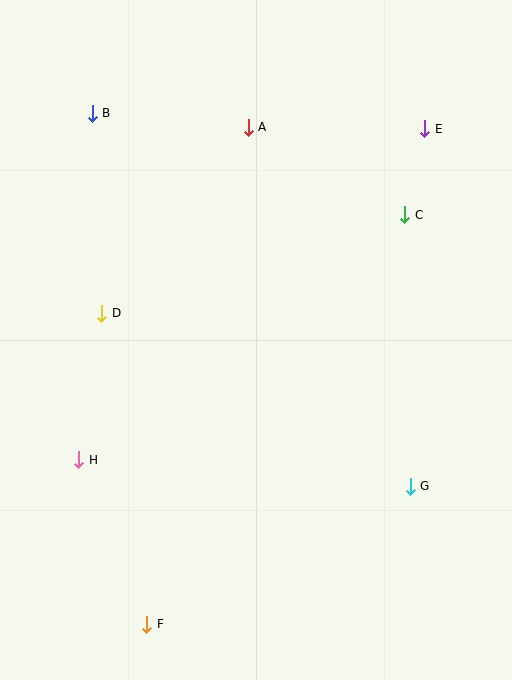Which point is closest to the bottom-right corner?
Point G is closest to the bottom-right corner.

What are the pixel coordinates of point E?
Point E is at (425, 129).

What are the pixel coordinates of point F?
Point F is at (147, 624).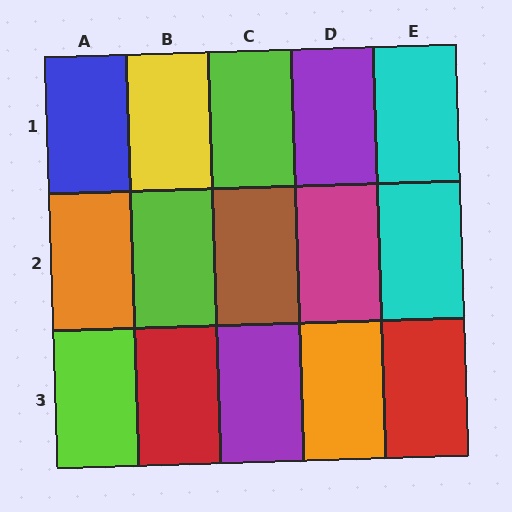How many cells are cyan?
2 cells are cyan.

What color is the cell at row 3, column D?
Orange.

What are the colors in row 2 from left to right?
Orange, lime, brown, magenta, cyan.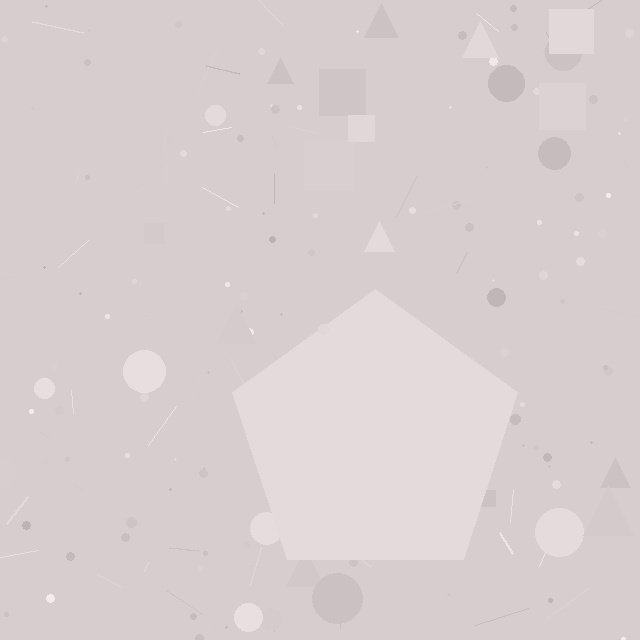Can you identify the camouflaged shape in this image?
The camouflaged shape is a pentagon.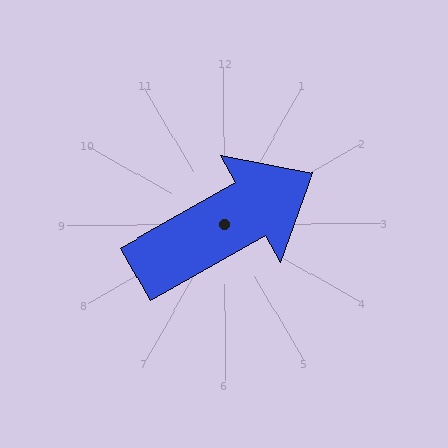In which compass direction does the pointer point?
Northeast.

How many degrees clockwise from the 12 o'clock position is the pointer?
Approximately 61 degrees.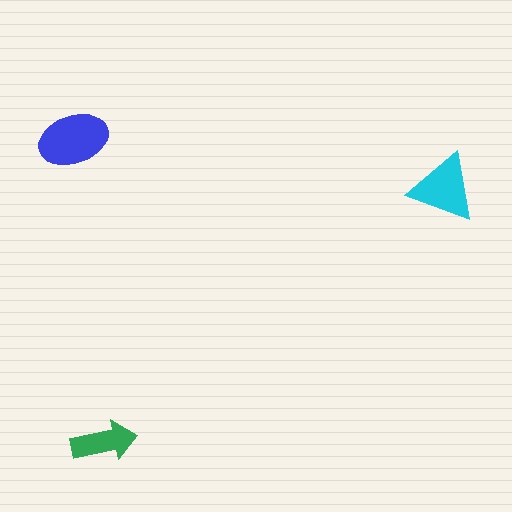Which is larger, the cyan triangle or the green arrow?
The cyan triangle.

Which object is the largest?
The blue ellipse.